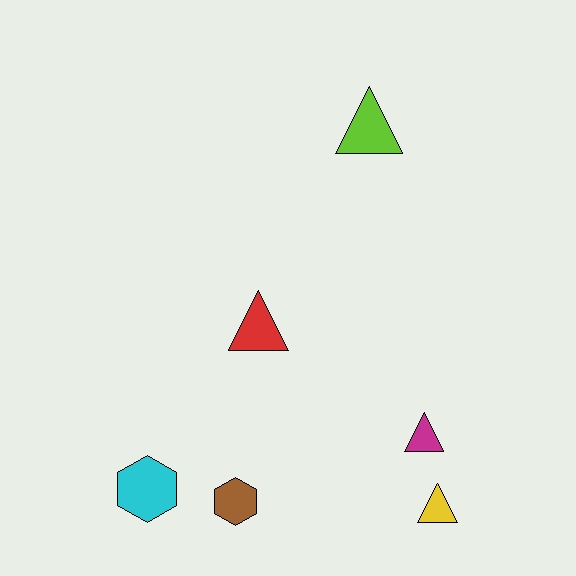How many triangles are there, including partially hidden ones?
There are 4 triangles.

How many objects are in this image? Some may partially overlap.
There are 6 objects.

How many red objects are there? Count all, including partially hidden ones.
There is 1 red object.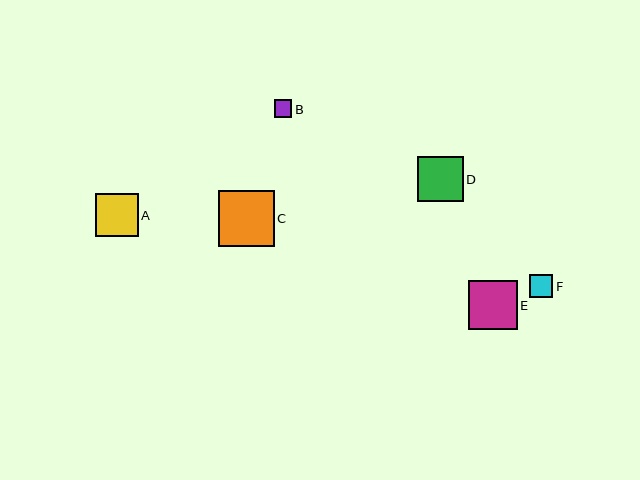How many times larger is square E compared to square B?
Square E is approximately 2.8 times the size of square B.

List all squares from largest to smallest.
From largest to smallest: C, E, D, A, F, B.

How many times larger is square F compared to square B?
Square F is approximately 1.3 times the size of square B.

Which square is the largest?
Square C is the largest with a size of approximately 56 pixels.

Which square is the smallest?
Square B is the smallest with a size of approximately 18 pixels.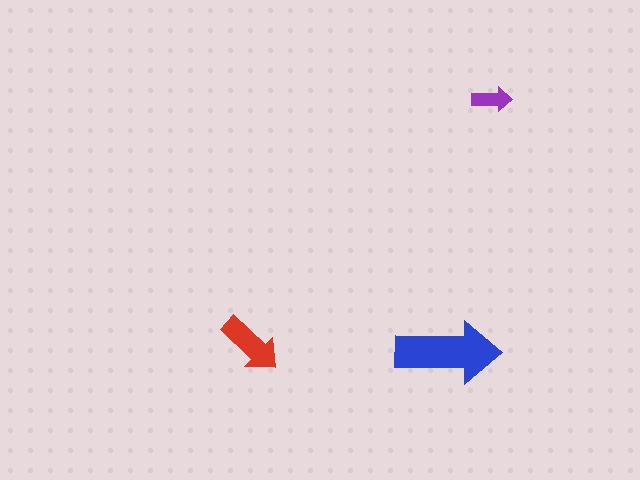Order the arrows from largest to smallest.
the blue one, the red one, the purple one.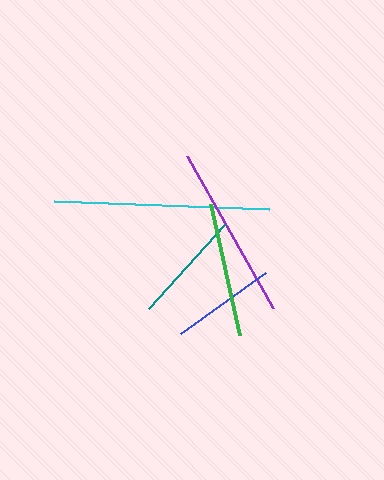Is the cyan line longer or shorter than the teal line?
The cyan line is longer than the teal line.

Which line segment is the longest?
The cyan line is the longest at approximately 215 pixels.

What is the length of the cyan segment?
The cyan segment is approximately 215 pixels long.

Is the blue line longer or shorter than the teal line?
The teal line is longer than the blue line.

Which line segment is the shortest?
The blue line is the shortest at approximately 105 pixels.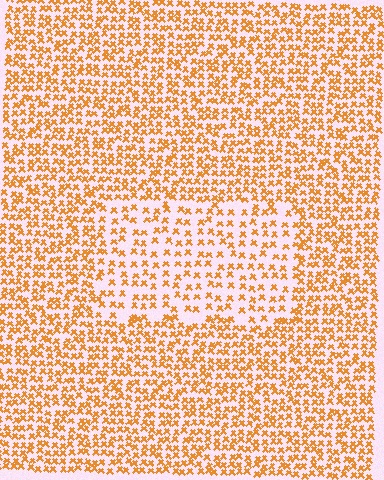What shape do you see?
I see a rectangle.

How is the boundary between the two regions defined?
The boundary is defined by a change in element density (approximately 1.8x ratio). All elements are the same color, size, and shape.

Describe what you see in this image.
The image contains small orange elements arranged at two different densities. A rectangle-shaped region is visible where the elements are less densely packed than the surrounding area.